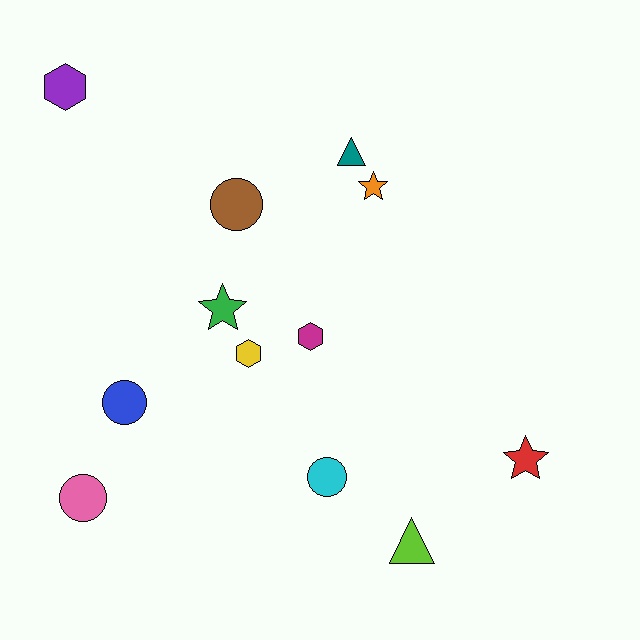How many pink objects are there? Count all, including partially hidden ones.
There is 1 pink object.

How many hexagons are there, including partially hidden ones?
There are 3 hexagons.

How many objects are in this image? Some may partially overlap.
There are 12 objects.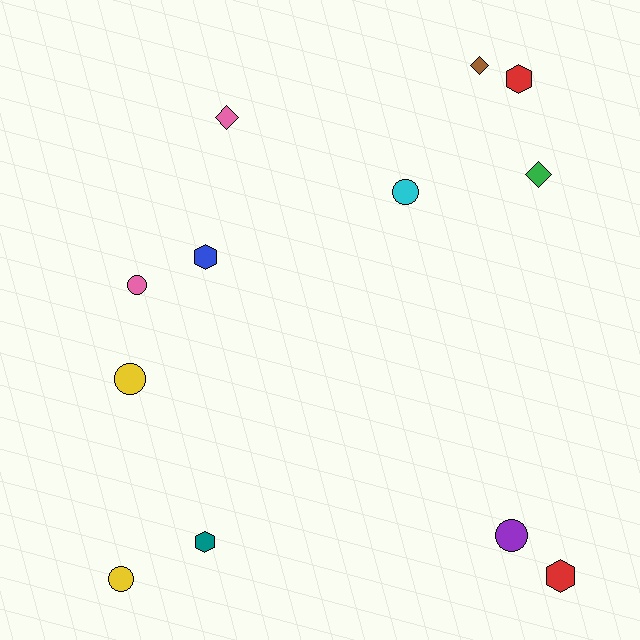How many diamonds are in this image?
There are 3 diamonds.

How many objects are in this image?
There are 12 objects.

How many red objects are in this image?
There are 2 red objects.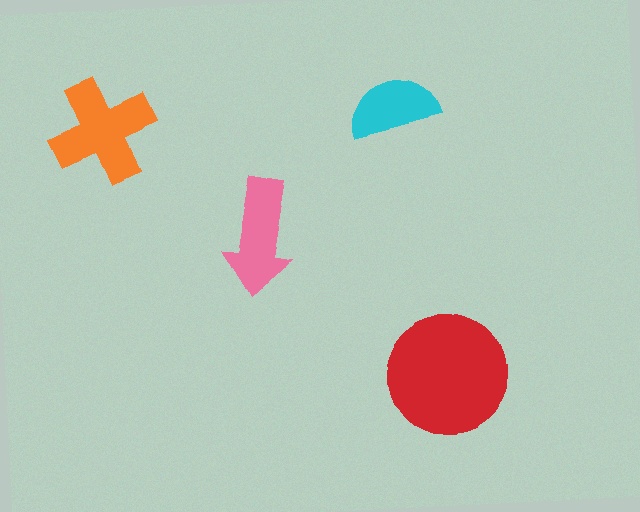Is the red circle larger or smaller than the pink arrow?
Larger.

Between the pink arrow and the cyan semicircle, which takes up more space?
The pink arrow.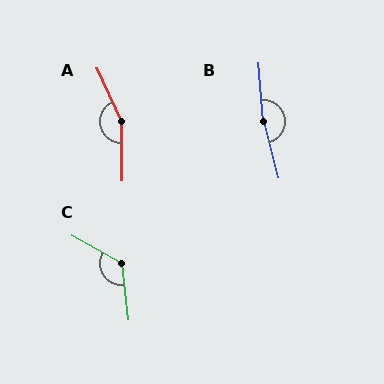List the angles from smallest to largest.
C (125°), A (157°), B (170°).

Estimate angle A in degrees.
Approximately 157 degrees.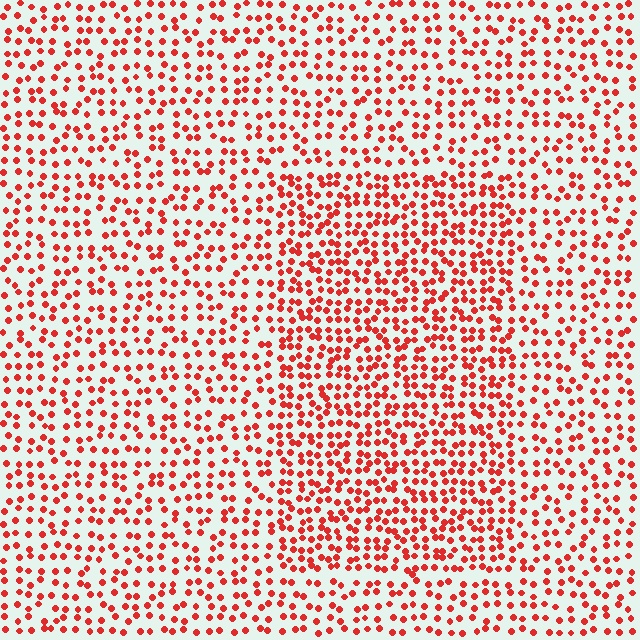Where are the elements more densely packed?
The elements are more densely packed inside the rectangle boundary.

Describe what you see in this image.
The image contains small red elements arranged at two different densities. A rectangle-shaped region is visible where the elements are more densely packed than the surrounding area.